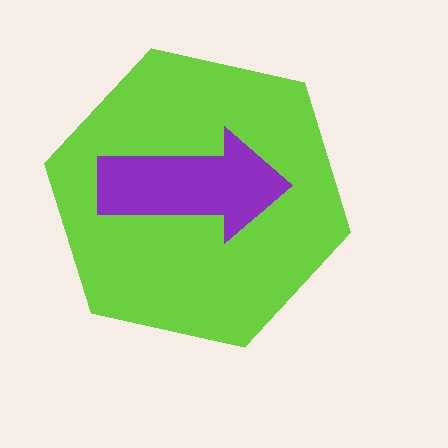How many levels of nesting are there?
2.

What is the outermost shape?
The lime hexagon.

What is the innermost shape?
The purple arrow.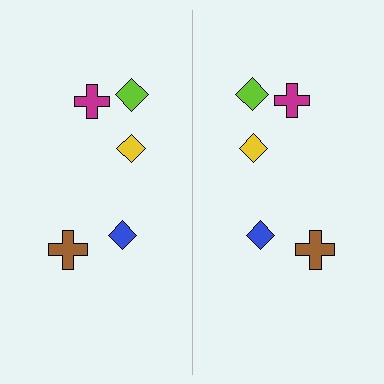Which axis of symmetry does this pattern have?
The pattern has a vertical axis of symmetry running through the center of the image.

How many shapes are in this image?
There are 10 shapes in this image.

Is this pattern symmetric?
Yes, this pattern has bilateral (reflection) symmetry.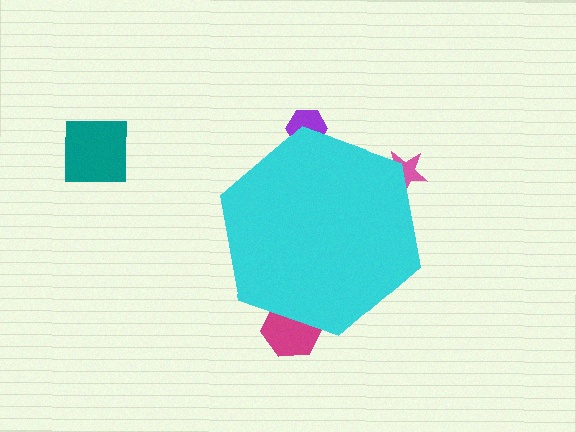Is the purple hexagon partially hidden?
Yes, the purple hexagon is partially hidden behind the cyan hexagon.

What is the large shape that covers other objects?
A cyan hexagon.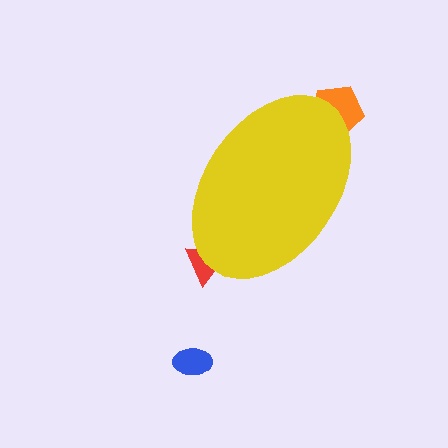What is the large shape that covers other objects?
A yellow ellipse.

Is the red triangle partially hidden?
Yes, the red triangle is partially hidden behind the yellow ellipse.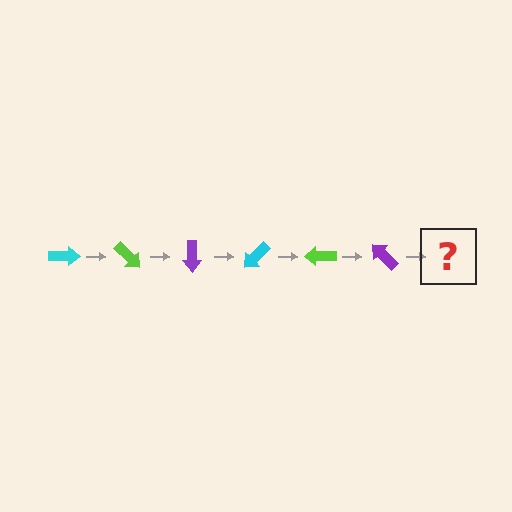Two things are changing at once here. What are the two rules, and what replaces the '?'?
The two rules are that it rotates 45 degrees each step and the color cycles through cyan, lime, and purple. The '?' should be a cyan arrow, rotated 270 degrees from the start.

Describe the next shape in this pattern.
It should be a cyan arrow, rotated 270 degrees from the start.